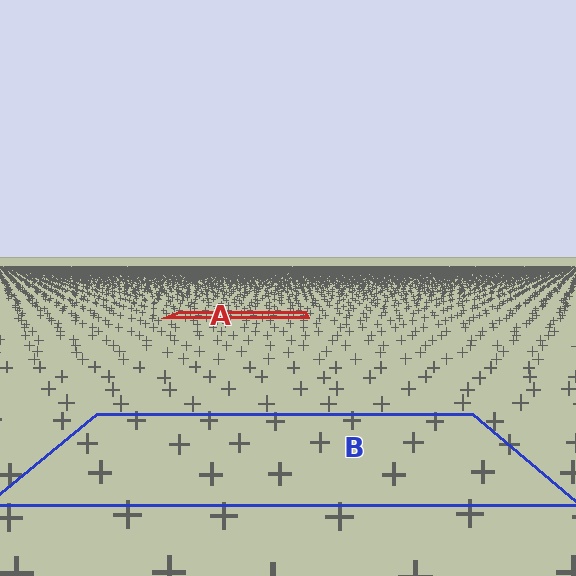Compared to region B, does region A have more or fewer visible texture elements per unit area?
Region A has more texture elements per unit area — they are packed more densely because it is farther away.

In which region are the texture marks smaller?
The texture marks are smaller in region A, because it is farther away.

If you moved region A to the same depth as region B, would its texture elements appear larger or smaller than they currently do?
They would appear larger. At a closer depth, the same texture elements are projected at a bigger on-screen size.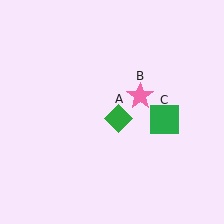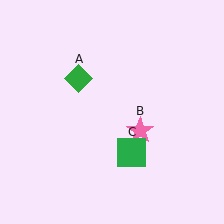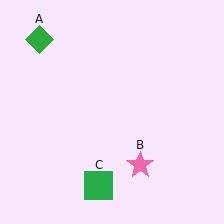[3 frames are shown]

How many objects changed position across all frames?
3 objects changed position: green diamond (object A), pink star (object B), green square (object C).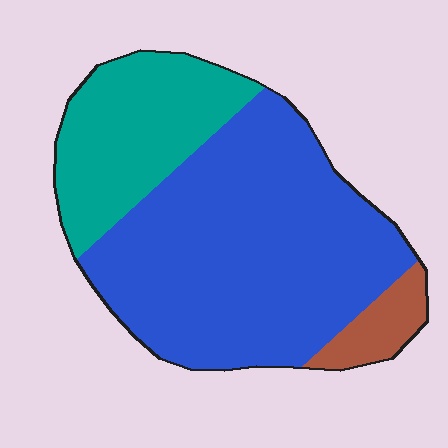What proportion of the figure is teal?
Teal covers around 25% of the figure.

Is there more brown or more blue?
Blue.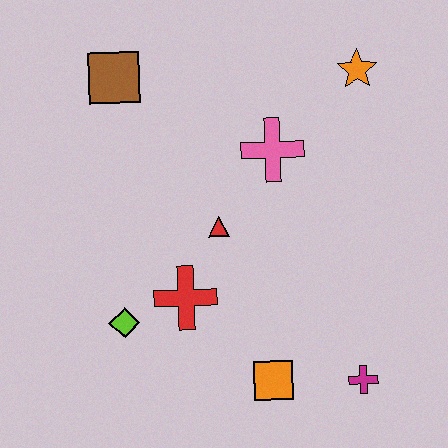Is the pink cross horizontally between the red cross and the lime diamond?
No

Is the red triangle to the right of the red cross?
Yes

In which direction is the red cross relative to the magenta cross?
The red cross is to the left of the magenta cross.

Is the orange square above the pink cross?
No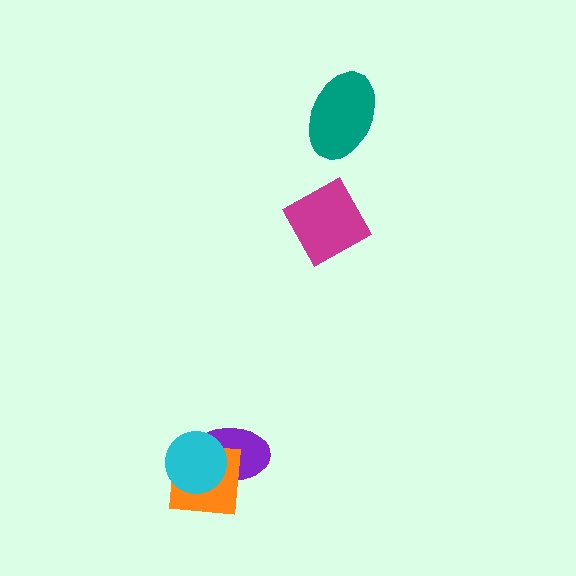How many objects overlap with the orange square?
2 objects overlap with the orange square.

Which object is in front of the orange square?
The cyan circle is in front of the orange square.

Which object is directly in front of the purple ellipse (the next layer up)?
The orange square is directly in front of the purple ellipse.